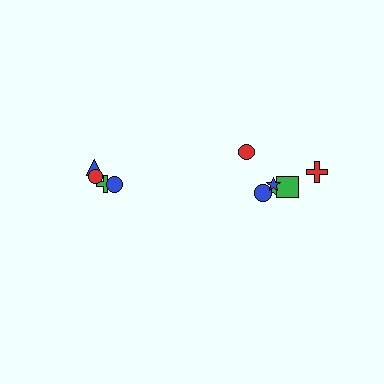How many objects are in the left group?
There are 4 objects.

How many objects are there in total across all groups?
There are 10 objects.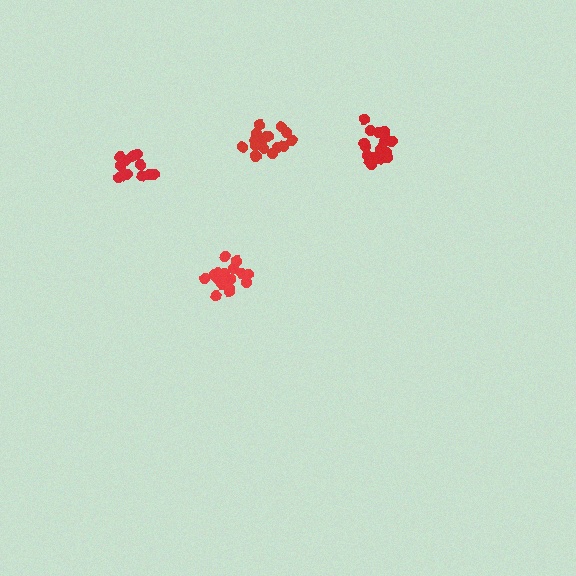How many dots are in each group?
Group 1: 17 dots, Group 2: 19 dots, Group 3: 14 dots, Group 4: 19 dots (69 total).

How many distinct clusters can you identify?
There are 4 distinct clusters.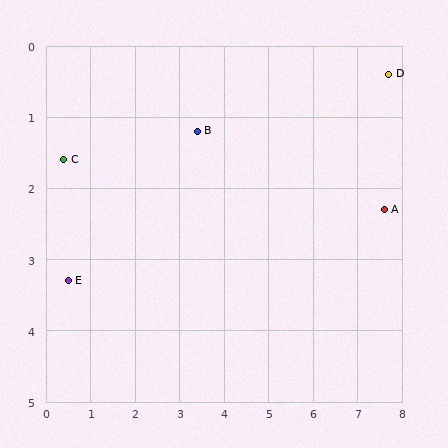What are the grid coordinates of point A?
Point A is at approximately (7.6, 2.3).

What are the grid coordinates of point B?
Point B is at approximately (3.4, 1.2).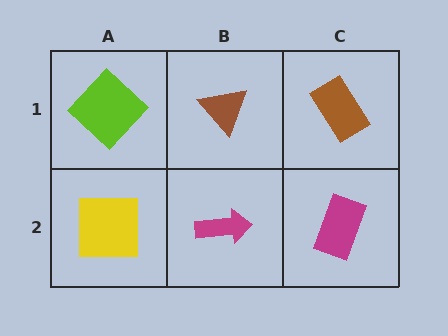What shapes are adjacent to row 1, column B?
A magenta arrow (row 2, column B), a lime diamond (row 1, column A), a brown rectangle (row 1, column C).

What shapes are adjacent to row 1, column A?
A yellow square (row 2, column A), a brown triangle (row 1, column B).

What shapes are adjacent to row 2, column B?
A brown triangle (row 1, column B), a yellow square (row 2, column A), a magenta rectangle (row 2, column C).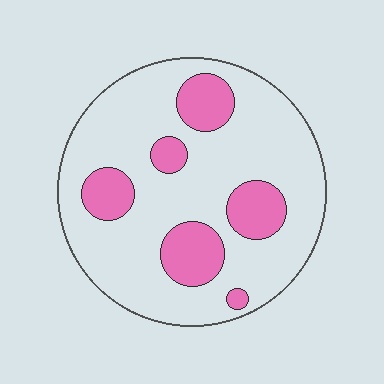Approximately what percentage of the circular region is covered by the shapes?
Approximately 20%.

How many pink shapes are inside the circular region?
6.